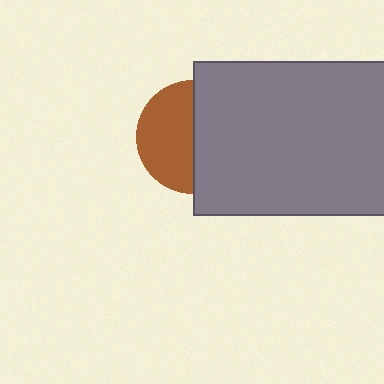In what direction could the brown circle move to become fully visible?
The brown circle could move left. That would shift it out from behind the gray rectangle entirely.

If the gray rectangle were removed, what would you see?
You would see the complete brown circle.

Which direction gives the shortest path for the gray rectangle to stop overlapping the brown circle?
Moving right gives the shortest separation.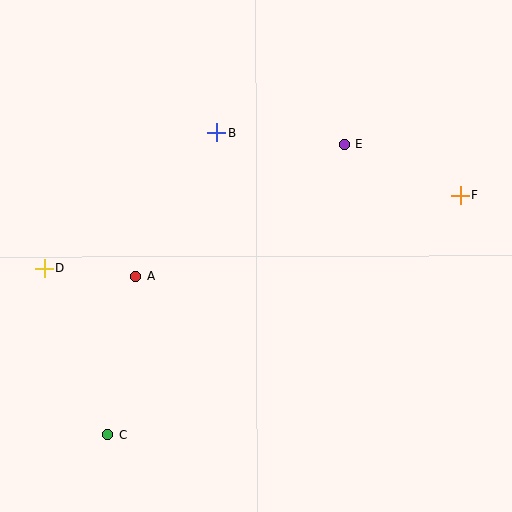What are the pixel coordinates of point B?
Point B is at (216, 133).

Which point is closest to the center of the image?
Point A at (136, 276) is closest to the center.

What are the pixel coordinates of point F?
Point F is at (460, 196).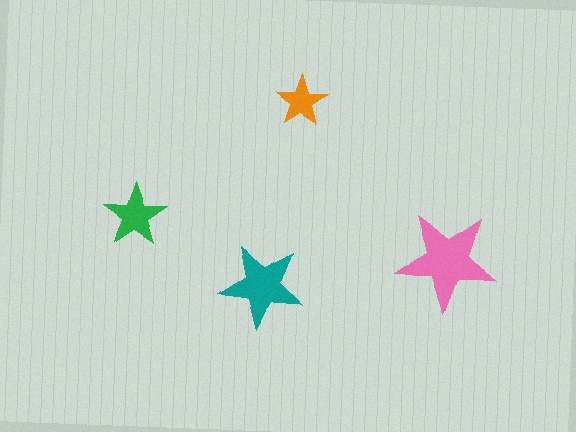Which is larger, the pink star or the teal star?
The pink one.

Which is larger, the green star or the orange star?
The green one.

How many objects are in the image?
There are 4 objects in the image.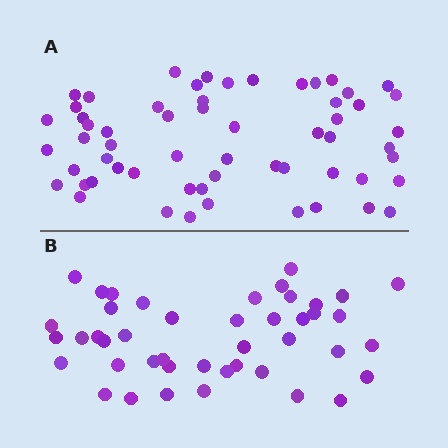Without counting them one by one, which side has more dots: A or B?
Region A (the top region) has more dots.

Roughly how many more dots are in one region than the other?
Region A has approximately 15 more dots than region B.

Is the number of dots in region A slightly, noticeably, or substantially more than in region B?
Region A has noticeably more, but not dramatically so. The ratio is roughly 1.3 to 1.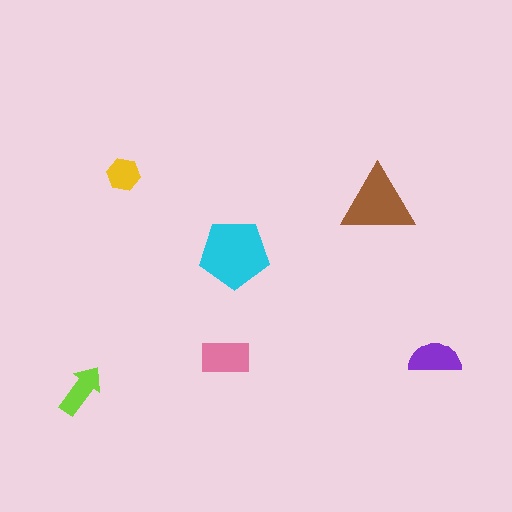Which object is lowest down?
The lime arrow is bottommost.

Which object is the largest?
The cyan pentagon.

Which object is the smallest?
The yellow hexagon.